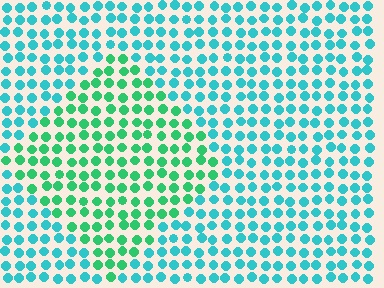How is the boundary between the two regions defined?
The boundary is defined purely by a slight shift in hue (about 36 degrees). Spacing, size, and orientation are identical on both sides.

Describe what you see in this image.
The image is filled with small cyan elements in a uniform arrangement. A diamond-shaped region is visible where the elements are tinted to a slightly different hue, forming a subtle color boundary.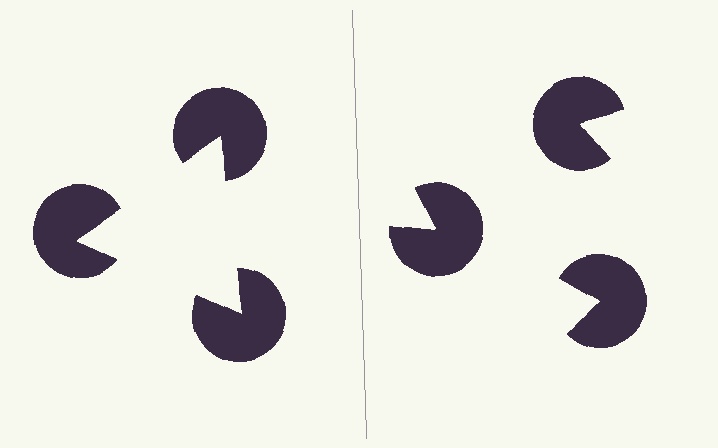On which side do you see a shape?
An illusory triangle appears on the left side. On the right side the wedge cuts are rotated, so no coherent shape forms.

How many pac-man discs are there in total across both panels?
6 — 3 on each side.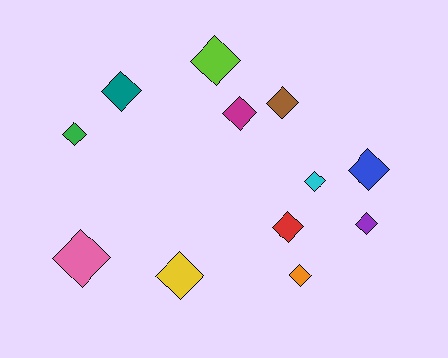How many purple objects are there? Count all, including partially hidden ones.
There is 1 purple object.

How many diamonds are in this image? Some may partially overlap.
There are 12 diamonds.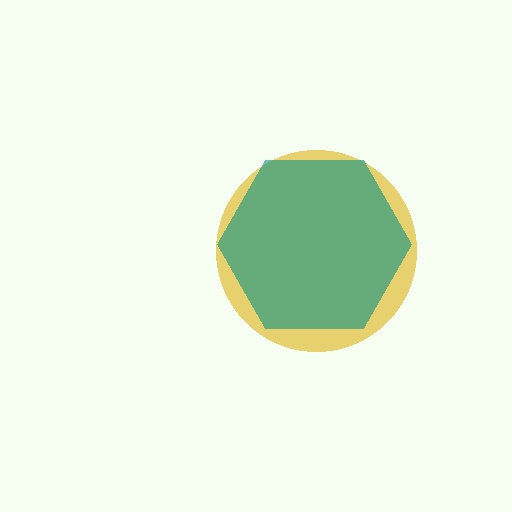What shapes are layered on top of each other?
The layered shapes are: a yellow circle, a teal hexagon.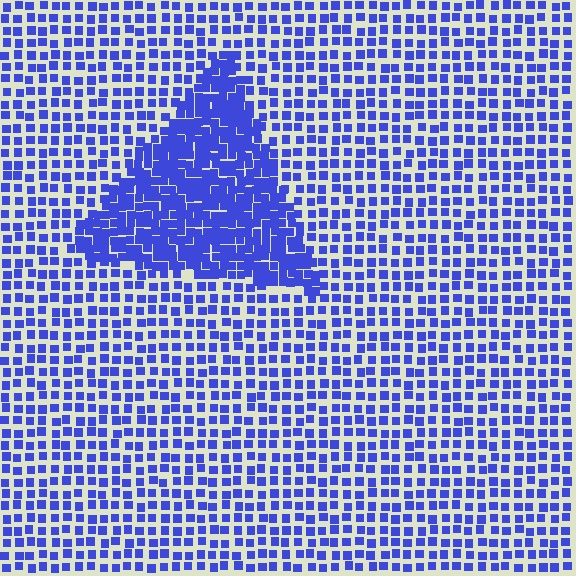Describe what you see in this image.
The image contains small blue elements arranged at two different densities. A triangle-shaped region is visible where the elements are more densely packed than the surrounding area.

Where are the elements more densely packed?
The elements are more densely packed inside the triangle boundary.